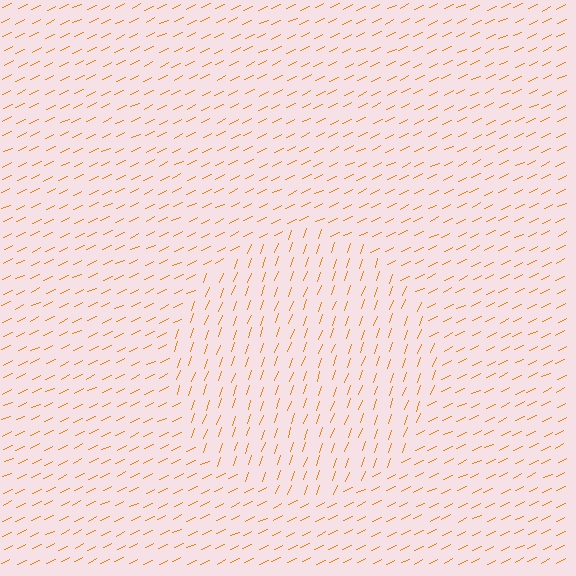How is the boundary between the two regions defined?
The boundary is defined purely by a change in line orientation (approximately 45 degrees difference). All lines are the same color and thickness.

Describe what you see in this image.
The image is filled with small orange line segments. A circle region in the image has lines oriented differently from the surrounding lines, creating a visible texture boundary.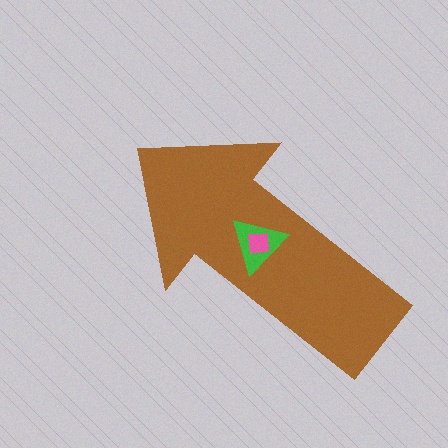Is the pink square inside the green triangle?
Yes.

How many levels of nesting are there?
3.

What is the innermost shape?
The pink square.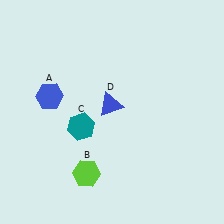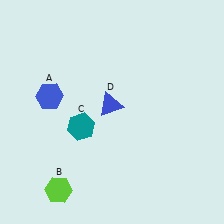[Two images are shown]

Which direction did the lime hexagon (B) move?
The lime hexagon (B) moved left.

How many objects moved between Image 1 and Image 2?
1 object moved between the two images.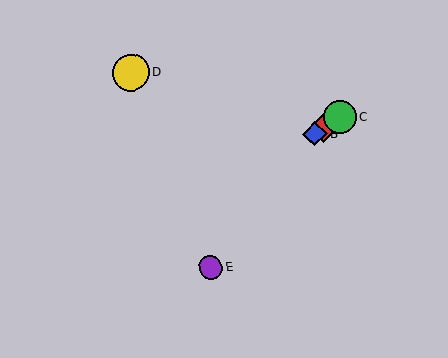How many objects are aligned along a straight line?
3 objects (A, B, C) are aligned along a straight line.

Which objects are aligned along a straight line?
Objects A, B, C are aligned along a straight line.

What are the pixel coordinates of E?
Object E is at (210, 267).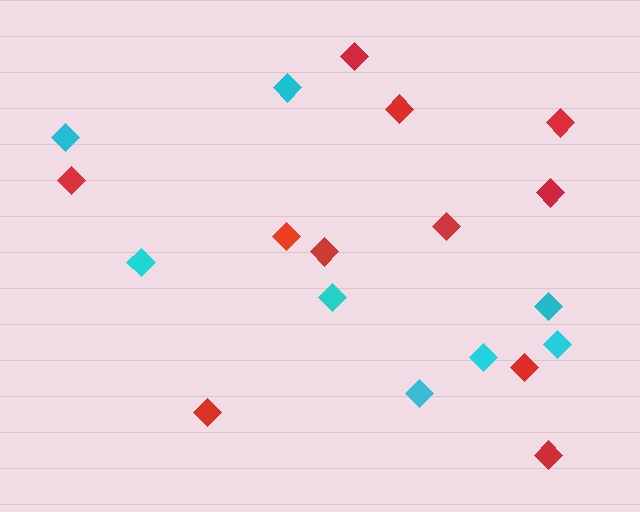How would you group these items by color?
There are 2 groups: one group of cyan diamonds (8) and one group of red diamonds (11).